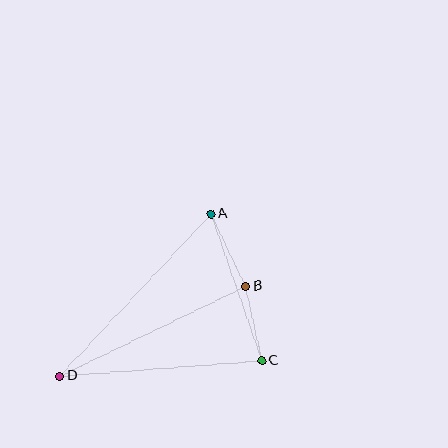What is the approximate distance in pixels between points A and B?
The distance between A and B is approximately 81 pixels.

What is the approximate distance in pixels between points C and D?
The distance between C and D is approximately 202 pixels.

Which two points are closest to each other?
Points B and C are closest to each other.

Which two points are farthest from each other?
Points A and D are farthest from each other.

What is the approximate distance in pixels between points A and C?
The distance between A and C is approximately 156 pixels.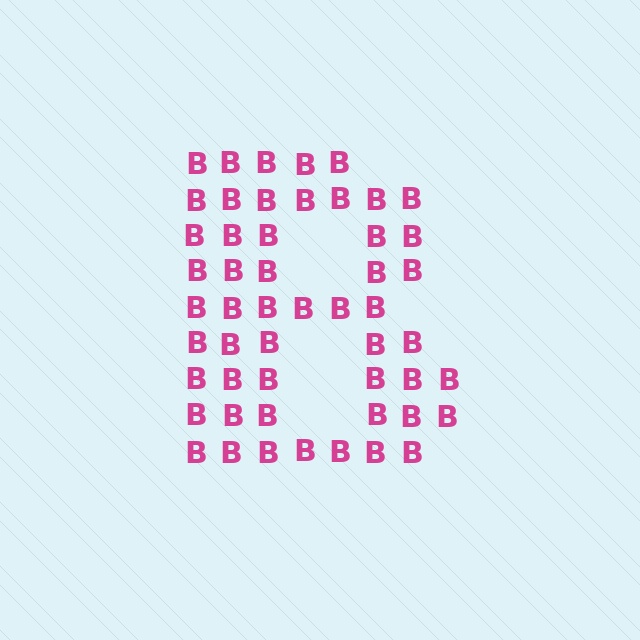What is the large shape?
The large shape is the letter B.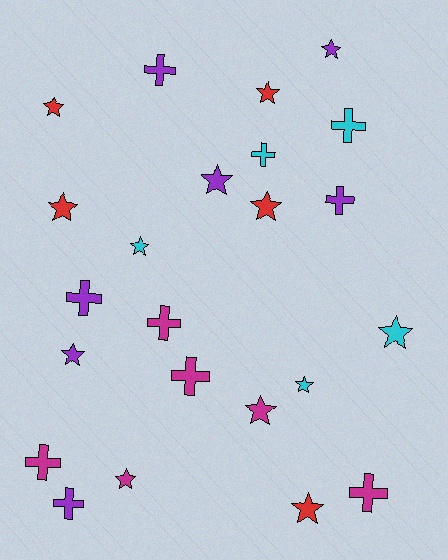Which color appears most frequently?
Purple, with 7 objects.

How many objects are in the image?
There are 23 objects.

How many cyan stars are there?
There are 3 cyan stars.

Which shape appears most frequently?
Star, with 13 objects.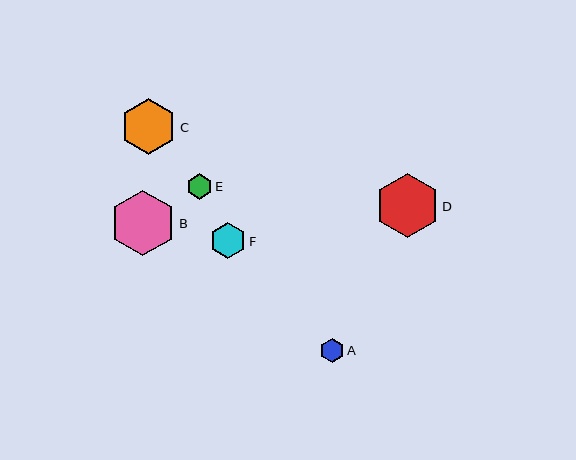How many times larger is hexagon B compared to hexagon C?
Hexagon B is approximately 1.2 times the size of hexagon C.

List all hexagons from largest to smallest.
From largest to smallest: B, D, C, F, E, A.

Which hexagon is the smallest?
Hexagon A is the smallest with a size of approximately 24 pixels.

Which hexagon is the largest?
Hexagon B is the largest with a size of approximately 65 pixels.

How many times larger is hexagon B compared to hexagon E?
Hexagon B is approximately 2.6 times the size of hexagon E.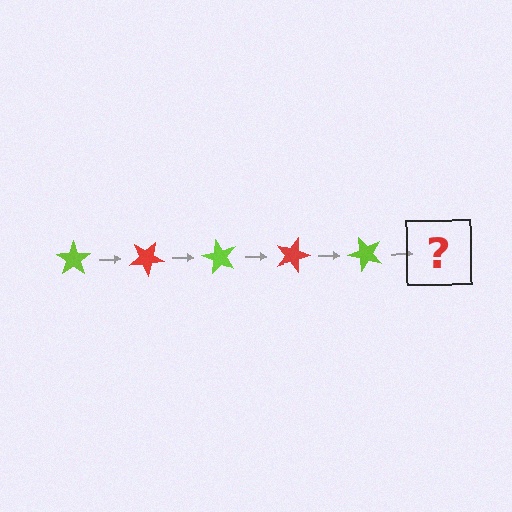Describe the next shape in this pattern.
It should be a red star, rotated 150 degrees from the start.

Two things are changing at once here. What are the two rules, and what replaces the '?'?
The two rules are that it rotates 30 degrees each step and the color cycles through lime and red. The '?' should be a red star, rotated 150 degrees from the start.